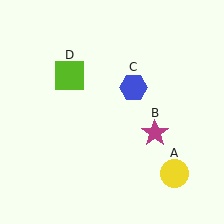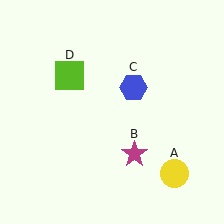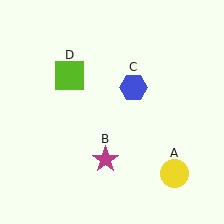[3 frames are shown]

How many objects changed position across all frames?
1 object changed position: magenta star (object B).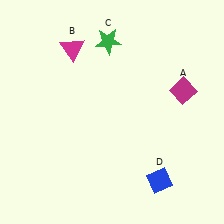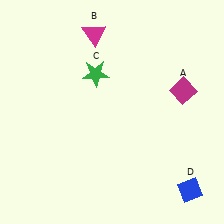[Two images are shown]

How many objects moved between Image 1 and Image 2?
3 objects moved between the two images.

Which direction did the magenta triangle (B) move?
The magenta triangle (B) moved right.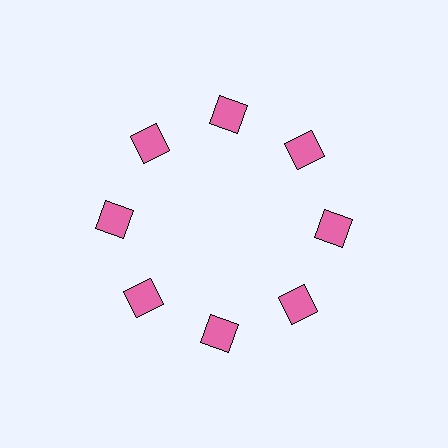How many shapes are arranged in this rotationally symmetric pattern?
There are 8 shapes, arranged in 8 groups of 1.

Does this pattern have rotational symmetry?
Yes, this pattern has 8-fold rotational symmetry. It looks the same after rotating 45 degrees around the center.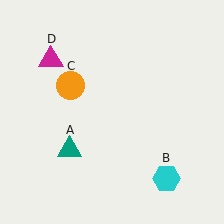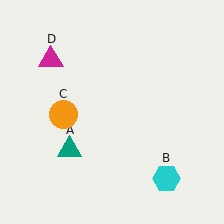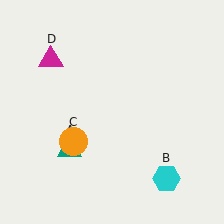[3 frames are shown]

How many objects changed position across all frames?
1 object changed position: orange circle (object C).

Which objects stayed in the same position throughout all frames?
Teal triangle (object A) and cyan hexagon (object B) and magenta triangle (object D) remained stationary.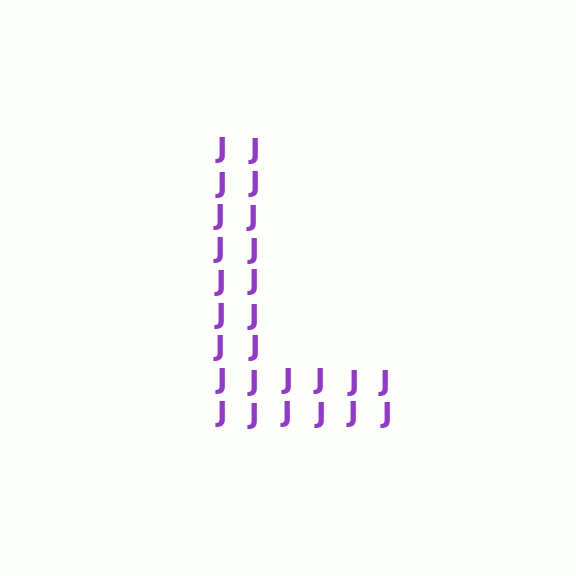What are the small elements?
The small elements are letter J's.